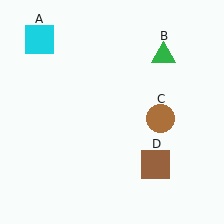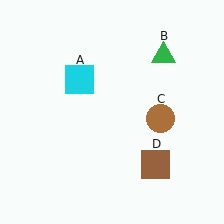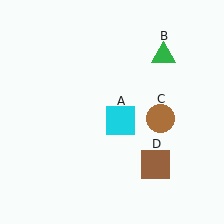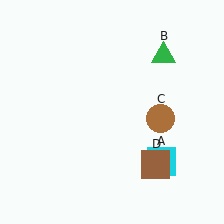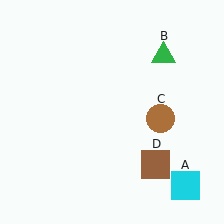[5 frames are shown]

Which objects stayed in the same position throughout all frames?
Green triangle (object B) and brown circle (object C) and brown square (object D) remained stationary.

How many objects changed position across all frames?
1 object changed position: cyan square (object A).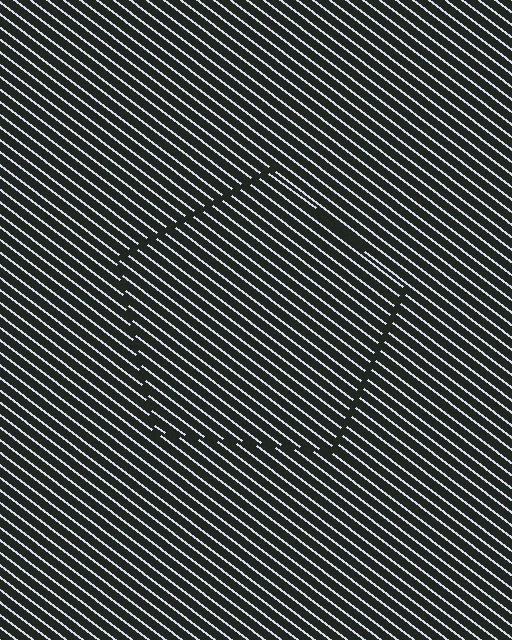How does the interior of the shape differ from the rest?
The interior of the shape contains the same grating, shifted by half a period — the contour is defined by the phase discontinuity where line-ends from the inner and outer gratings abut.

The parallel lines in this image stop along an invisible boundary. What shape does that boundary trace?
An illusory pentagon. The interior of the shape contains the same grating, shifted by half a period — the contour is defined by the phase discontinuity where line-ends from the inner and outer gratings abut.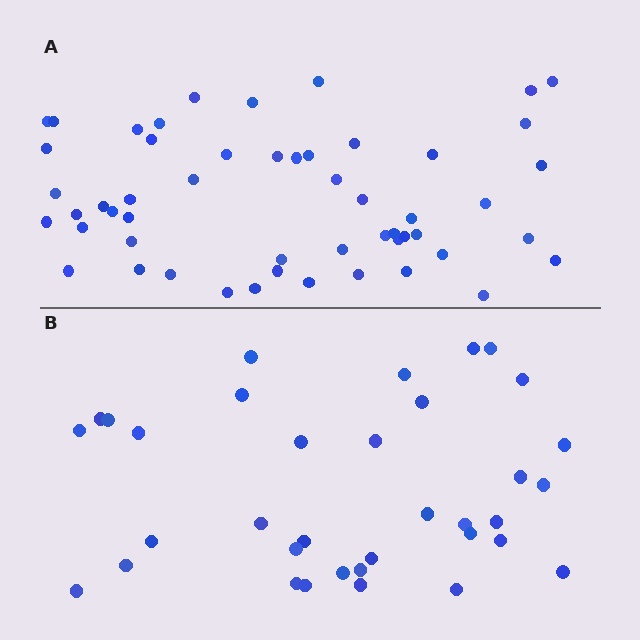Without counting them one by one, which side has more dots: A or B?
Region A (the top region) has more dots.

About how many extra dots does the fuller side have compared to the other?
Region A has approximately 20 more dots than region B.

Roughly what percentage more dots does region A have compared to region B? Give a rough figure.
About 50% more.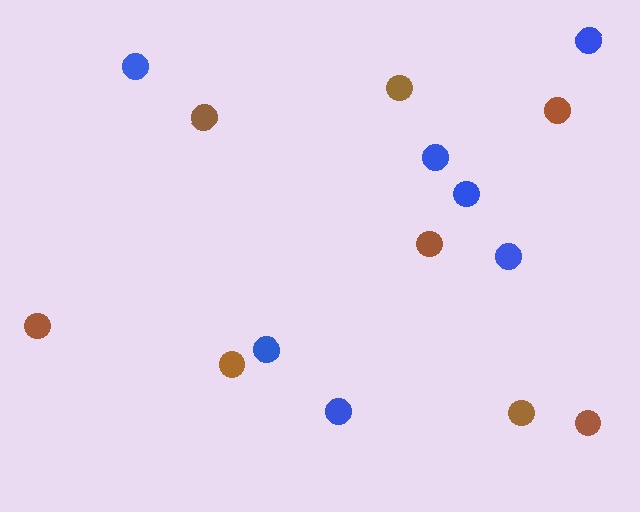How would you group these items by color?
There are 2 groups: one group of blue circles (7) and one group of brown circles (8).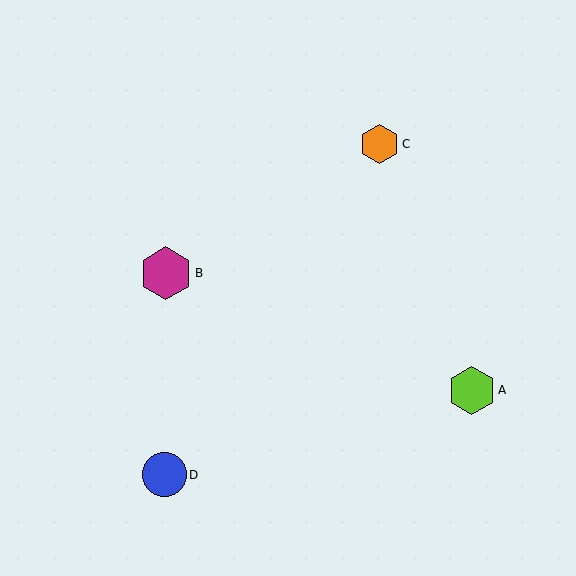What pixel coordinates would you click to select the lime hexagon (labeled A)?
Click at (472, 390) to select the lime hexagon A.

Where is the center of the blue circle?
The center of the blue circle is at (165, 475).